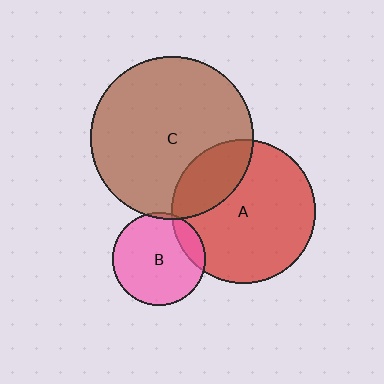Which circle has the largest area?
Circle C (brown).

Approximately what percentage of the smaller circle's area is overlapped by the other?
Approximately 5%.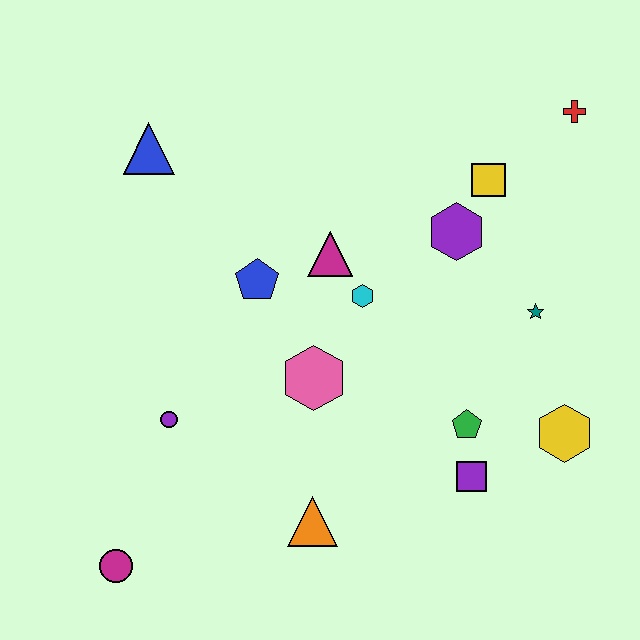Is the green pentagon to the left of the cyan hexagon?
No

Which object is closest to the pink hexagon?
The cyan hexagon is closest to the pink hexagon.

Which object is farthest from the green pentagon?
The blue triangle is farthest from the green pentagon.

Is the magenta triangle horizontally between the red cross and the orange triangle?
Yes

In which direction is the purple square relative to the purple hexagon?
The purple square is below the purple hexagon.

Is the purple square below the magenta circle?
No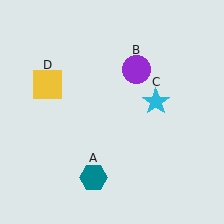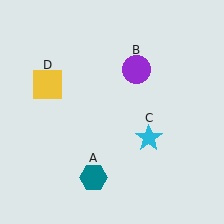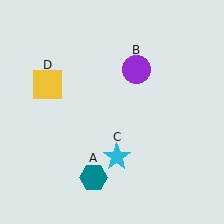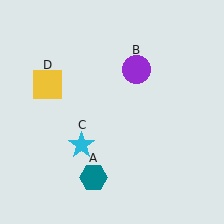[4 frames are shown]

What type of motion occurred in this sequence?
The cyan star (object C) rotated clockwise around the center of the scene.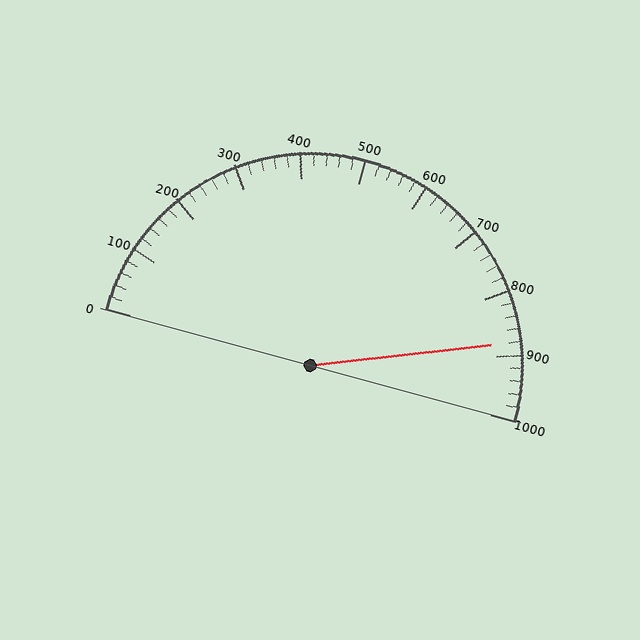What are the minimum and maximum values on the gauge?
The gauge ranges from 0 to 1000.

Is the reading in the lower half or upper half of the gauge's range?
The reading is in the upper half of the range (0 to 1000).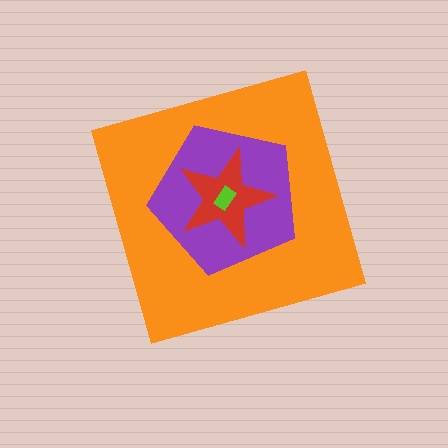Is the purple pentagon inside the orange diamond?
Yes.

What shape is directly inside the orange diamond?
The purple pentagon.